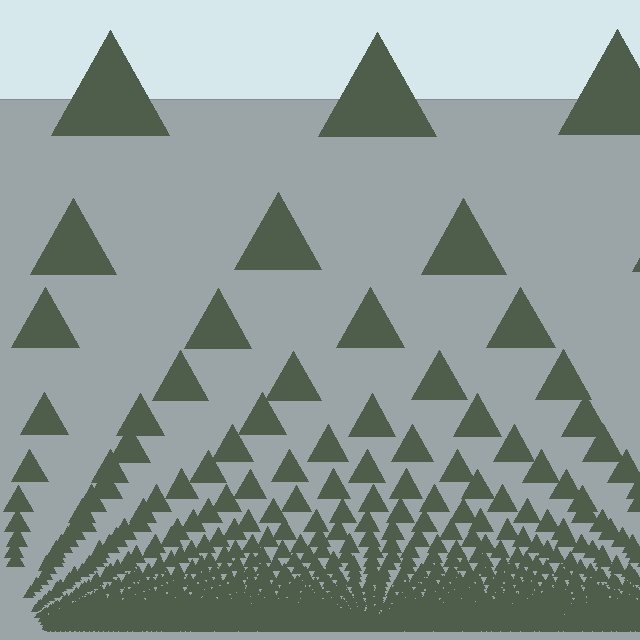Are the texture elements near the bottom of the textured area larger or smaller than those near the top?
Smaller. The gradient is inverted — elements near the bottom are smaller and denser.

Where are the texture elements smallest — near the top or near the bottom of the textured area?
Near the bottom.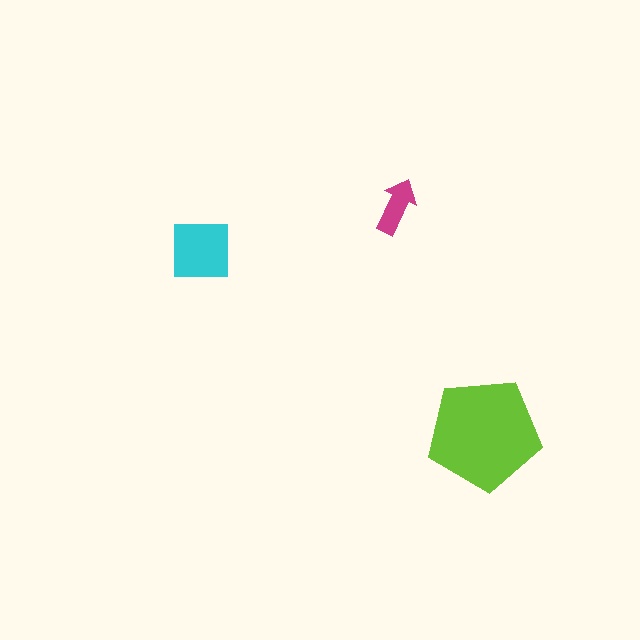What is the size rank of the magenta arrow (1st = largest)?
3rd.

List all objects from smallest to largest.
The magenta arrow, the cyan square, the lime pentagon.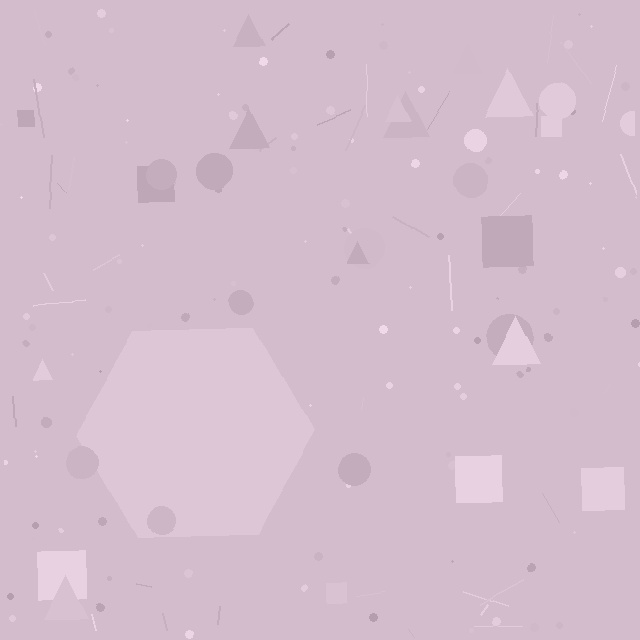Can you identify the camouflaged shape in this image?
The camouflaged shape is a hexagon.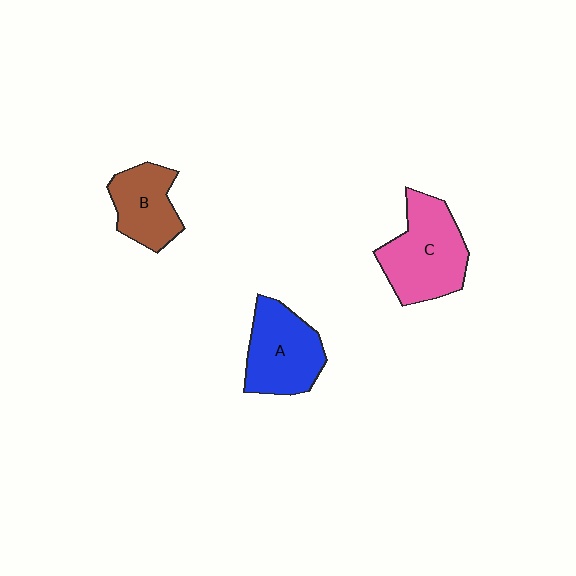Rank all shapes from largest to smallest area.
From largest to smallest: C (pink), A (blue), B (brown).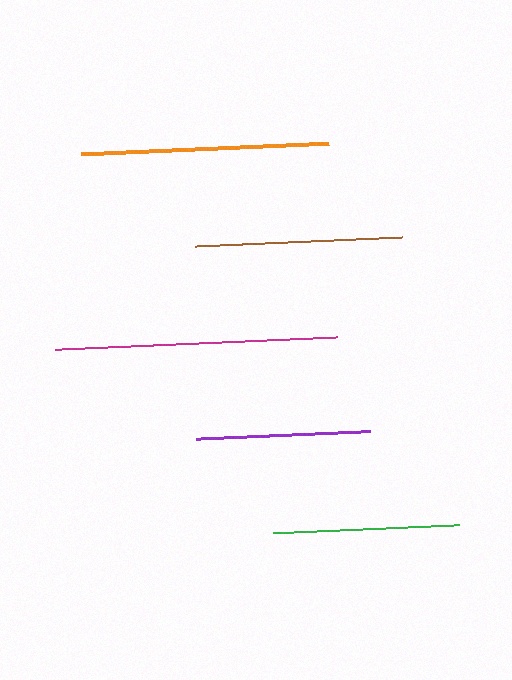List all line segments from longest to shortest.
From longest to shortest: magenta, orange, brown, green, purple.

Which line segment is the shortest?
The purple line is the shortest at approximately 174 pixels.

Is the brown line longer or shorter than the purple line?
The brown line is longer than the purple line.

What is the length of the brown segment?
The brown segment is approximately 207 pixels long.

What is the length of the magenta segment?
The magenta segment is approximately 282 pixels long.